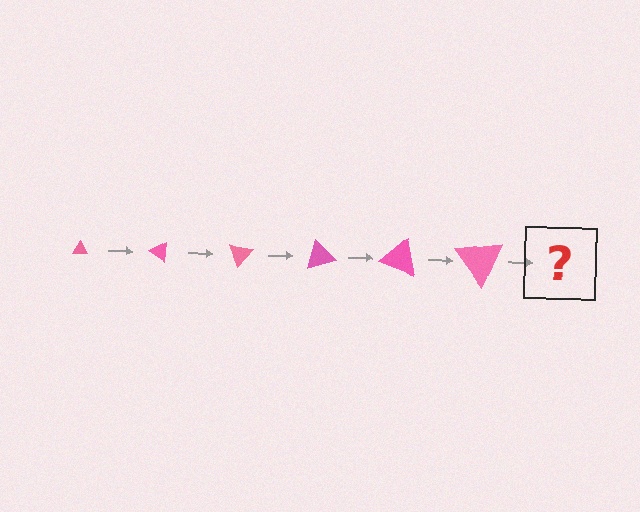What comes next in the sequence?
The next element should be a triangle, larger than the previous one and rotated 210 degrees from the start.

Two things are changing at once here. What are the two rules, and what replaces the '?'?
The two rules are that the triangle grows larger each step and it rotates 35 degrees each step. The '?' should be a triangle, larger than the previous one and rotated 210 degrees from the start.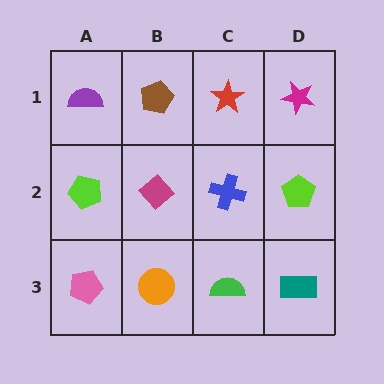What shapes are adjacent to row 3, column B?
A magenta diamond (row 2, column B), a pink pentagon (row 3, column A), a green semicircle (row 3, column C).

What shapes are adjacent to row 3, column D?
A lime pentagon (row 2, column D), a green semicircle (row 3, column C).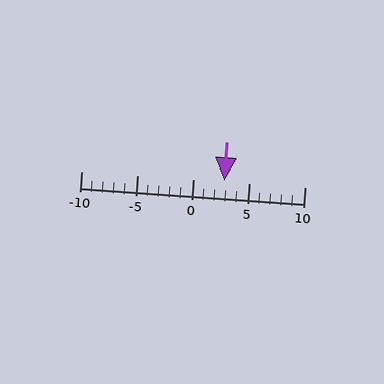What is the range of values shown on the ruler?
The ruler shows values from -10 to 10.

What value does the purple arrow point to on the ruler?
The purple arrow points to approximately 3.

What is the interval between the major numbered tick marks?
The major tick marks are spaced 5 units apart.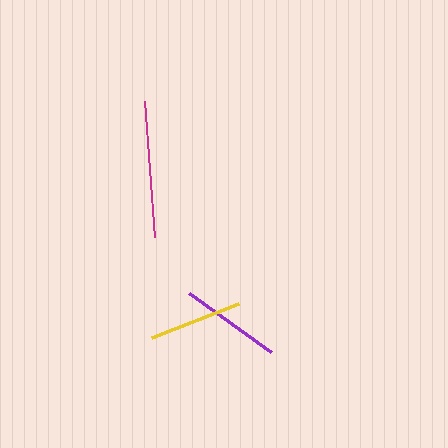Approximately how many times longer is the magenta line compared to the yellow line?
The magenta line is approximately 1.5 times the length of the yellow line.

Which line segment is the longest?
The magenta line is the longest at approximately 136 pixels.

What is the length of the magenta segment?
The magenta segment is approximately 136 pixels long.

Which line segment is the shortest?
The yellow line is the shortest at approximately 93 pixels.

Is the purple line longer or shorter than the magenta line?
The magenta line is longer than the purple line.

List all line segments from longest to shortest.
From longest to shortest: magenta, purple, yellow.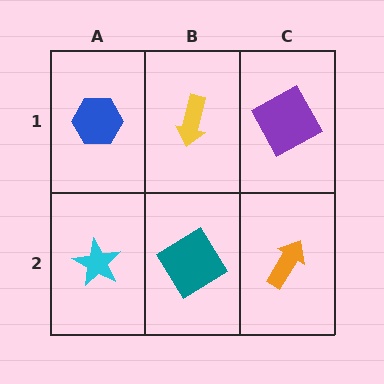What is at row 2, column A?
A cyan star.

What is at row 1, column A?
A blue hexagon.